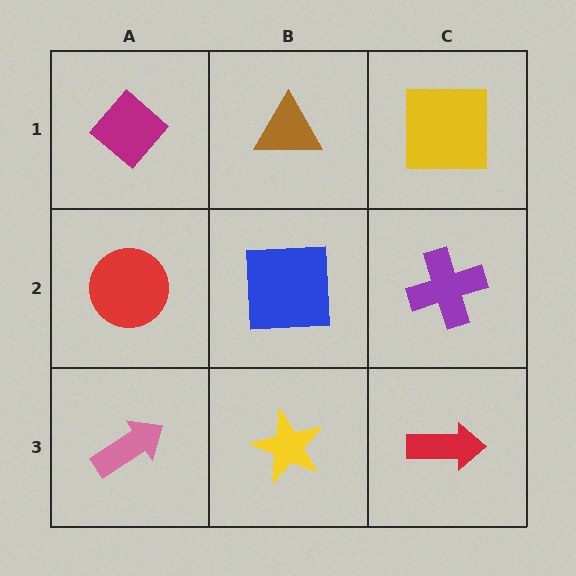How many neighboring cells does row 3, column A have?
2.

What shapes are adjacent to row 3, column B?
A blue square (row 2, column B), a pink arrow (row 3, column A), a red arrow (row 3, column C).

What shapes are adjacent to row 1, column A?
A red circle (row 2, column A), a brown triangle (row 1, column B).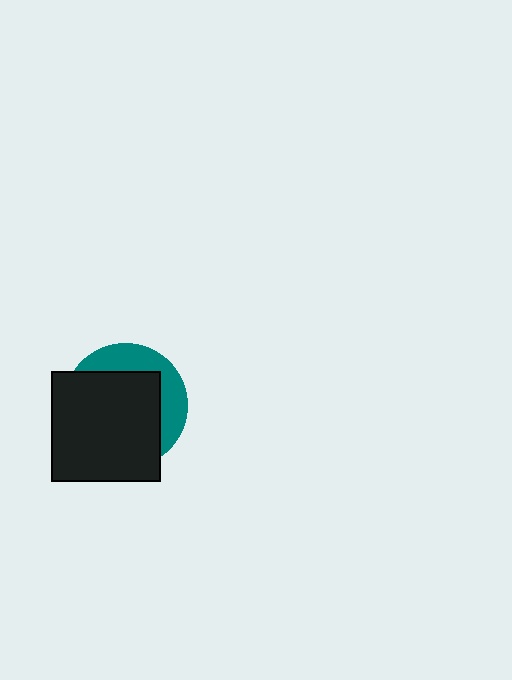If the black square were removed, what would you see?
You would see the complete teal circle.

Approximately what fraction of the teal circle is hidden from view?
Roughly 69% of the teal circle is hidden behind the black square.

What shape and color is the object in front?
The object in front is a black square.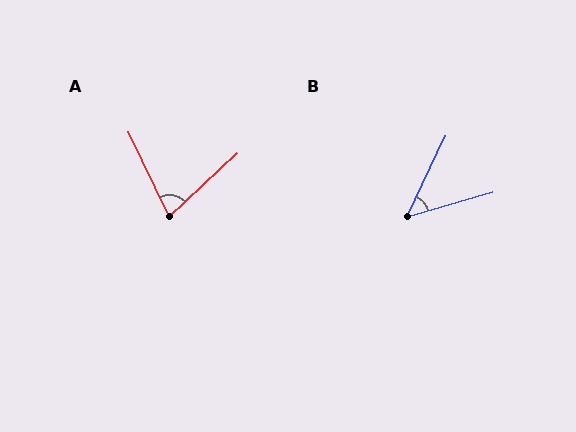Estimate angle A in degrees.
Approximately 73 degrees.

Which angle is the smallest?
B, at approximately 49 degrees.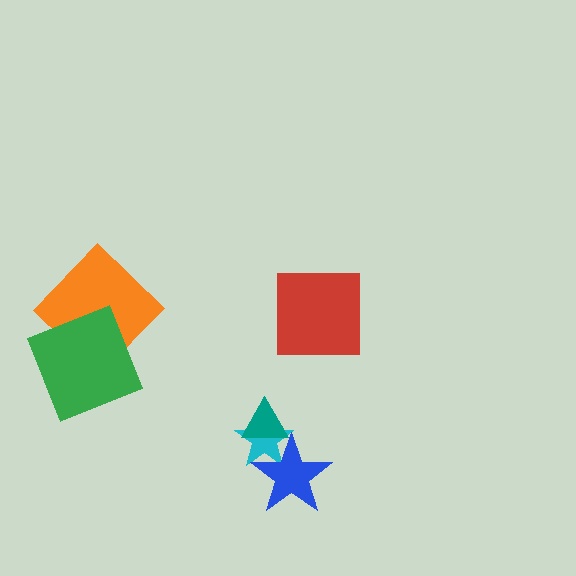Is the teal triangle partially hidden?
Yes, it is partially covered by another shape.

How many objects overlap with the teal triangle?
2 objects overlap with the teal triangle.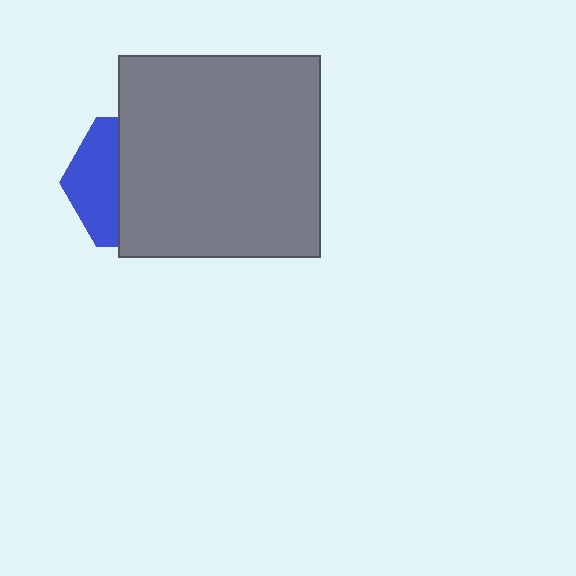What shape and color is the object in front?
The object in front is a gray square.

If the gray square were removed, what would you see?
You would see the complete blue hexagon.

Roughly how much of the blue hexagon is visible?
A small part of it is visible (roughly 35%).